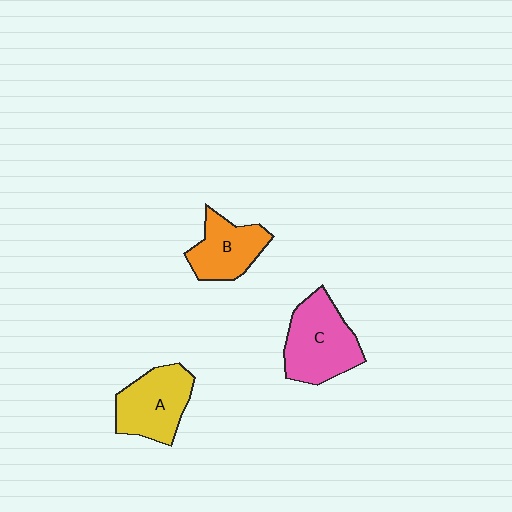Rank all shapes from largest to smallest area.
From largest to smallest: C (pink), A (yellow), B (orange).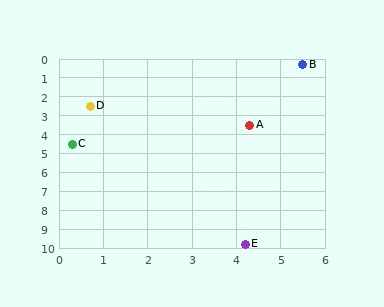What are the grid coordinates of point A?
Point A is at approximately (4.3, 3.5).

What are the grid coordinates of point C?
Point C is at approximately (0.3, 4.5).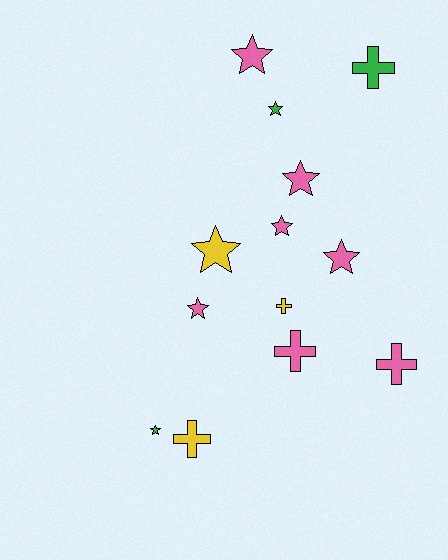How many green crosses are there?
There is 1 green cross.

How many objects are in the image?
There are 13 objects.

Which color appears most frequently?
Pink, with 7 objects.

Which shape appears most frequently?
Star, with 8 objects.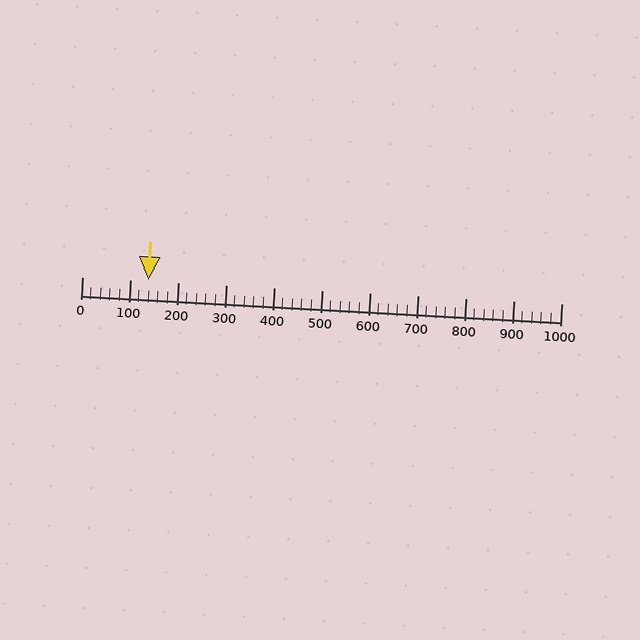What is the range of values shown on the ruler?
The ruler shows values from 0 to 1000.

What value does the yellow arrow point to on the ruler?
The yellow arrow points to approximately 138.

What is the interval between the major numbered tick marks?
The major tick marks are spaced 100 units apart.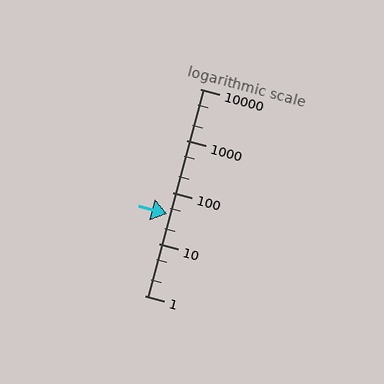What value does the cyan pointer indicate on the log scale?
The pointer indicates approximately 38.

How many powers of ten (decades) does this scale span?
The scale spans 4 decades, from 1 to 10000.